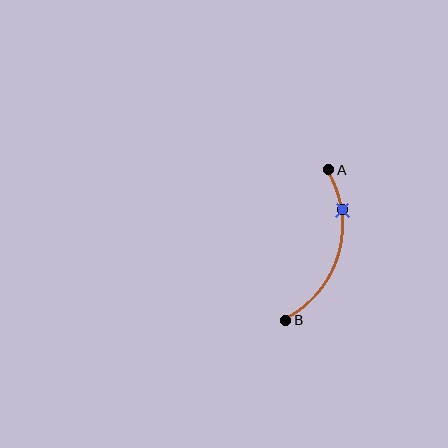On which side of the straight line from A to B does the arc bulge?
The arc bulges to the right of the straight line connecting A and B.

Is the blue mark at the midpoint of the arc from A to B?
No. The blue mark lies on the arc but is closer to endpoint A. The arc midpoint would be at the point on the curve equidistant along the arc from both A and B.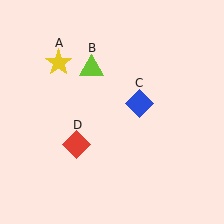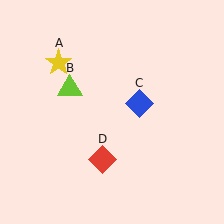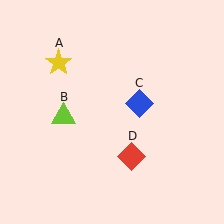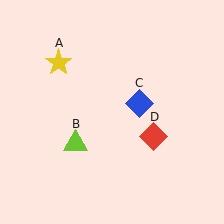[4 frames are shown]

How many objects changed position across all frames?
2 objects changed position: lime triangle (object B), red diamond (object D).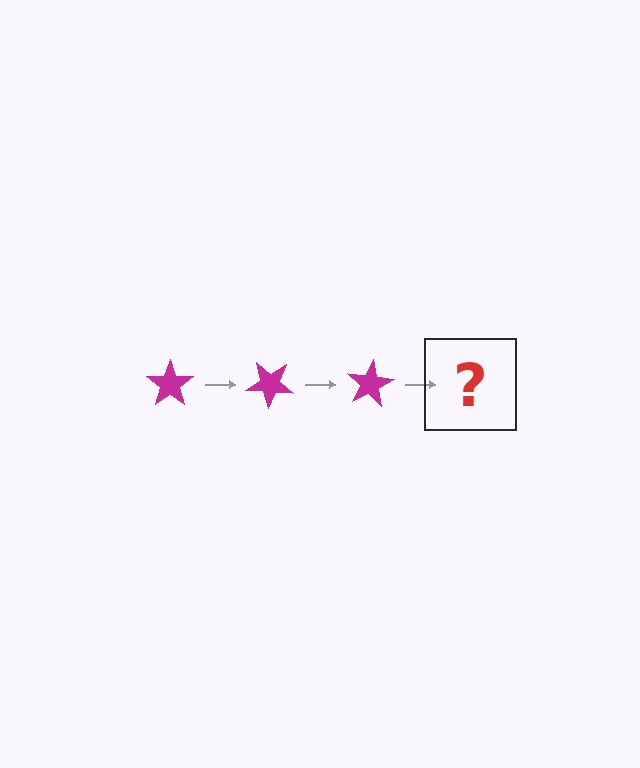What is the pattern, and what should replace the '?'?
The pattern is that the star rotates 40 degrees each step. The '?' should be a magenta star rotated 120 degrees.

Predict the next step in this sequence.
The next step is a magenta star rotated 120 degrees.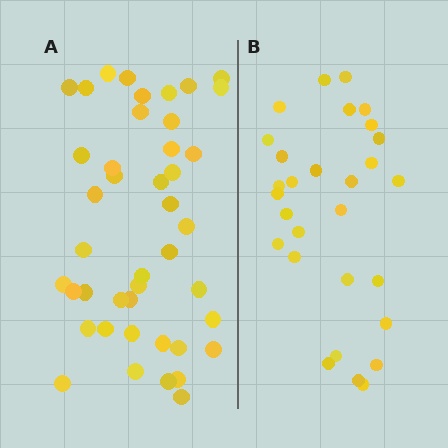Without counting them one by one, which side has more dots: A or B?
Region A (the left region) has more dots.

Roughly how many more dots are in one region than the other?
Region A has approximately 15 more dots than region B.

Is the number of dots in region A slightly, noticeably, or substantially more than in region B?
Region A has substantially more. The ratio is roughly 1.5 to 1.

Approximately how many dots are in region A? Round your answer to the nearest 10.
About 40 dots. (The exact count is 43, which rounds to 40.)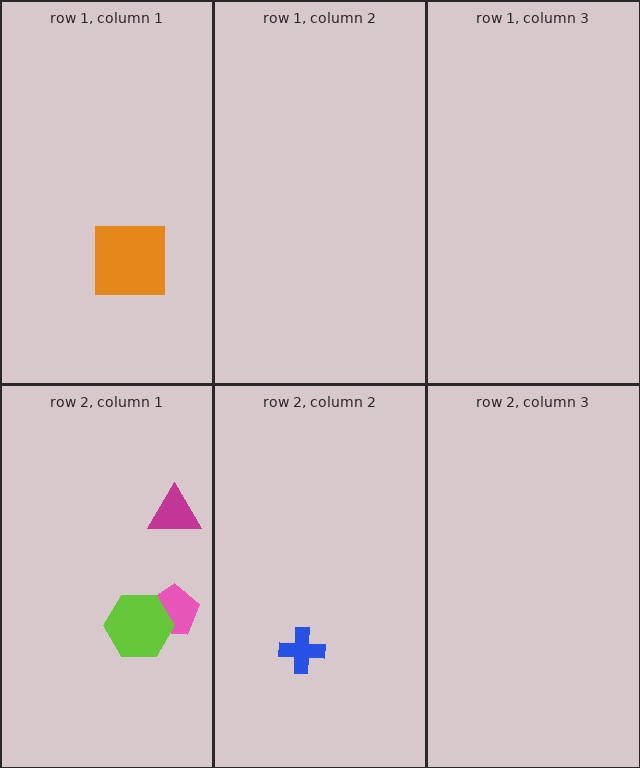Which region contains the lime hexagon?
The row 2, column 1 region.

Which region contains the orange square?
The row 1, column 1 region.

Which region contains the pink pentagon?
The row 2, column 1 region.